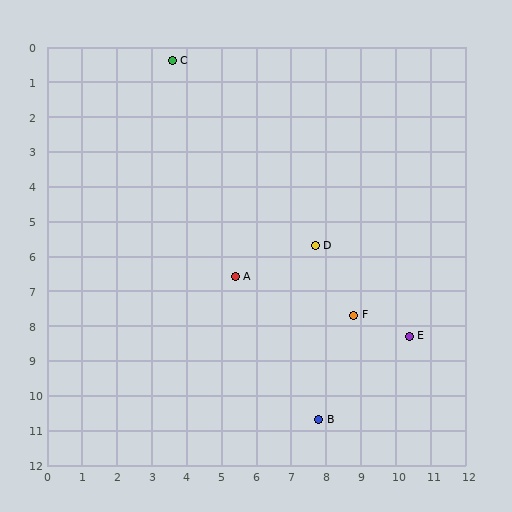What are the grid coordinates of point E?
Point E is at approximately (10.4, 8.3).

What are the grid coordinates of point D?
Point D is at approximately (7.7, 5.7).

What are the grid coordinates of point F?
Point F is at approximately (8.8, 7.7).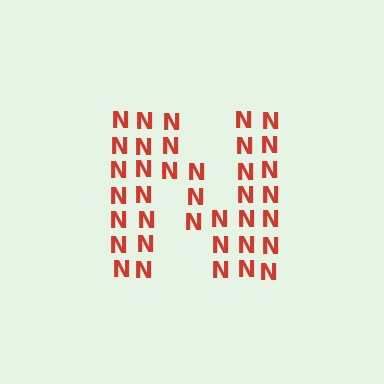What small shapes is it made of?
It is made of small letter N's.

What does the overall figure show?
The overall figure shows the letter N.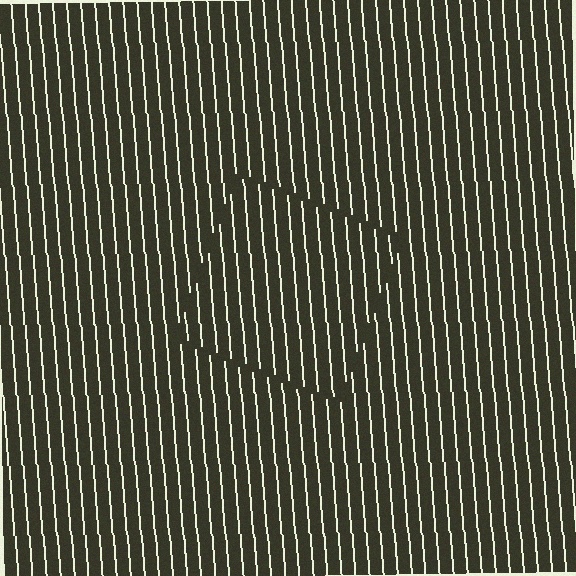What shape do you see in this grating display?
An illusory square. The interior of the shape contains the same grating, shifted by half a period — the contour is defined by the phase discontinuity where line-ends from the inner and outer gratings abut.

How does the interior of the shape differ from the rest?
The interior of the shape contains the same grating, shifted by half a period — the contour is defined by the phase discontinuity where line-ends from the inner and outer gratings abut.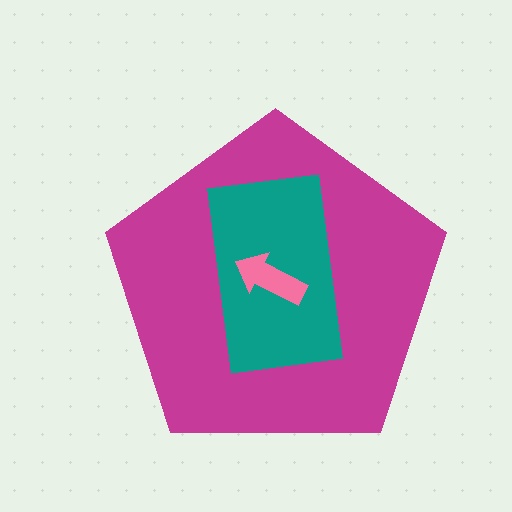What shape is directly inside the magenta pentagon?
The teal rectangle.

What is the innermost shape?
The pink arrow.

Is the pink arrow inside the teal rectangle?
Yes.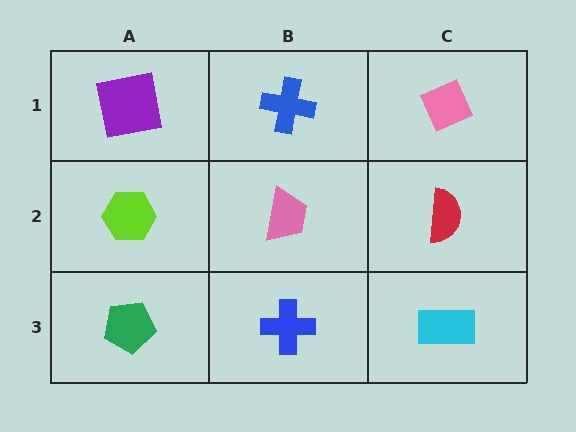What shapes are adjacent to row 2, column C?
A pink diamond (row 1, column C), a cyan rectangle (row 3, column C), a pink trapezoid (row 2, column B).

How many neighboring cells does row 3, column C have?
2.